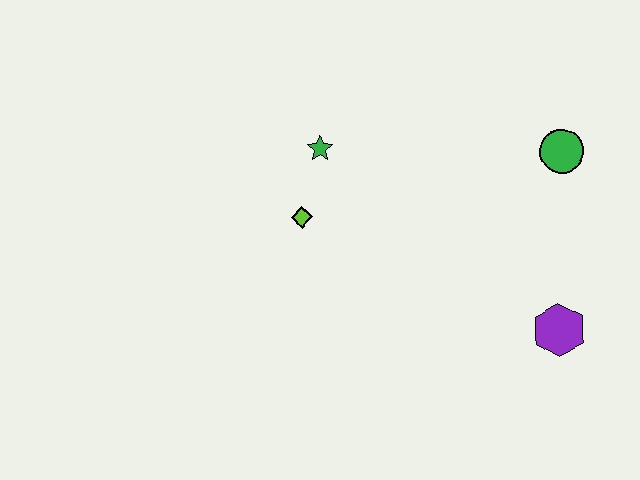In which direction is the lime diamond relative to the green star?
The lime diamond is below the green star.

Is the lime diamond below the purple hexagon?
No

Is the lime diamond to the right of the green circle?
No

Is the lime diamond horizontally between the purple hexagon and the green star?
No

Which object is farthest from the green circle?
The lime diamond is farthest from the green circle.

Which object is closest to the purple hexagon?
The green circle is closest to the purple hexagon.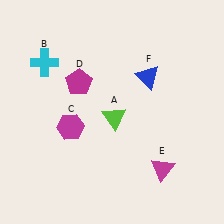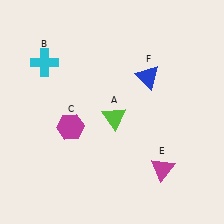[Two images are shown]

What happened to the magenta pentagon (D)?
The magenta pentagon (D) was removed in Image 2. It was in the top-left area of Image 1.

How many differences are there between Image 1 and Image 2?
There is 1 difference between the two images.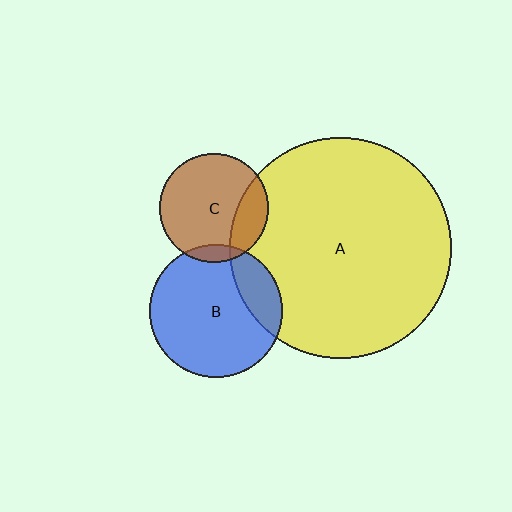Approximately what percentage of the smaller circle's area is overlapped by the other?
Approximately 20%.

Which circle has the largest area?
Circle A (yellow).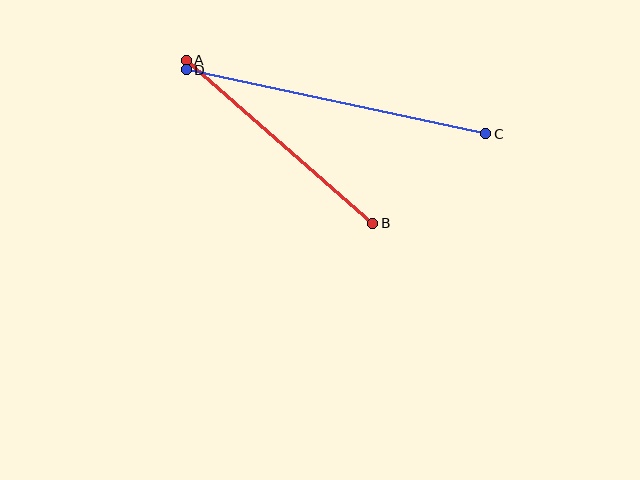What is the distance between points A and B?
The distance is approximately 248 pixels.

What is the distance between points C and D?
The distance is approximately 307 pixels.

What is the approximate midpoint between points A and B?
The midpoint is at approximately (280, 142) pixels.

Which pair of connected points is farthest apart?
Points C and D are farthest apart.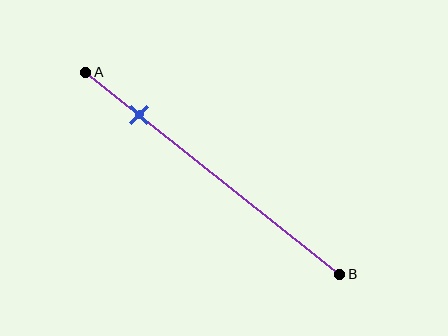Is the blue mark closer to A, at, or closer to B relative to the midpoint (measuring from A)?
The blue mark is closer to point A than the midpoint of segment AB.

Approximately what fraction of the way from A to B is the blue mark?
The blue mark is approximately 20% of the way from A to B.